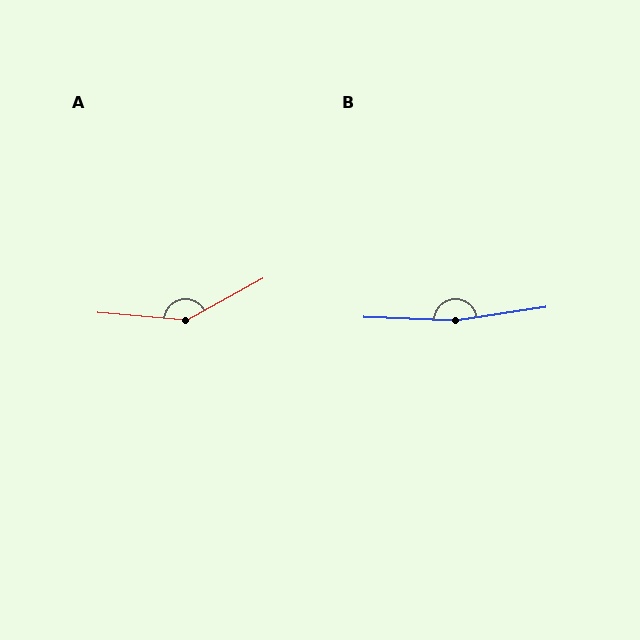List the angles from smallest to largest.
A (147°), B (170°).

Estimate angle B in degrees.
Approximately 170 degrees.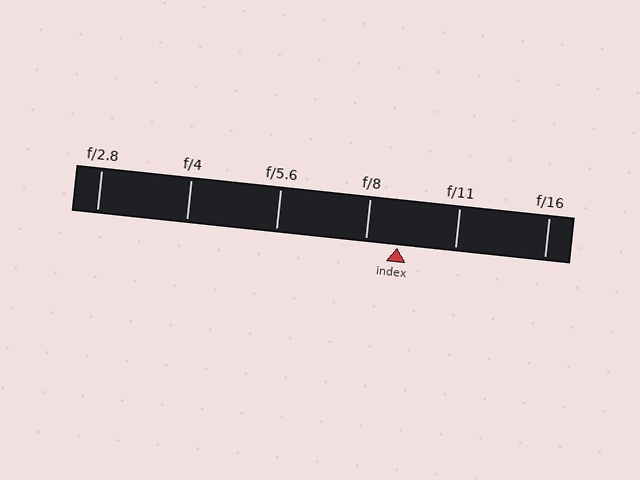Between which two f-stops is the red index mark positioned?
The index mark is between f/8 and f/11.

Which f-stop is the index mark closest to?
The index mark is closest to f/8.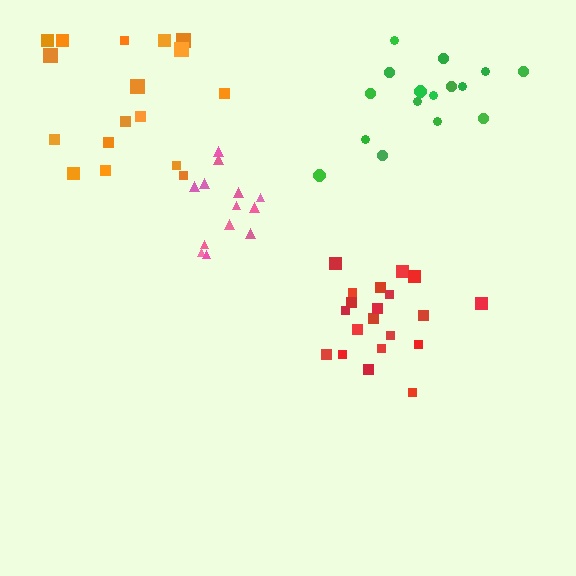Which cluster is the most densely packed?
Red.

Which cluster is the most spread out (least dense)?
Orange.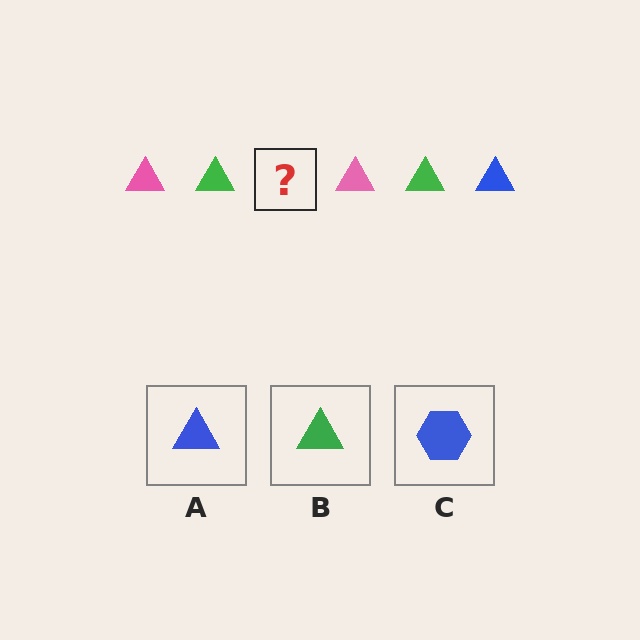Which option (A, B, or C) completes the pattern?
A.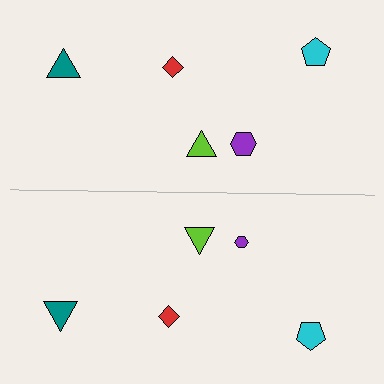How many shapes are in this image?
There are 10 shapes in this image.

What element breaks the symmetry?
The purple hexagon on the bottom side has a different size than its mirror counterpart.